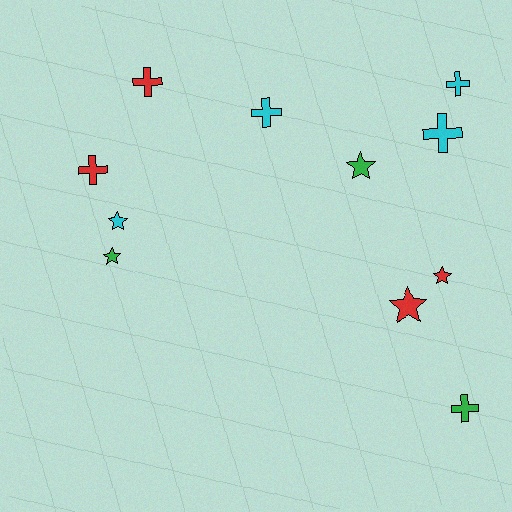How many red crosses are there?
There are 2 red crosses.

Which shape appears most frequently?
Cross, with 6 objects.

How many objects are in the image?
There are 11 objects.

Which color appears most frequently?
Red, with 4 objects.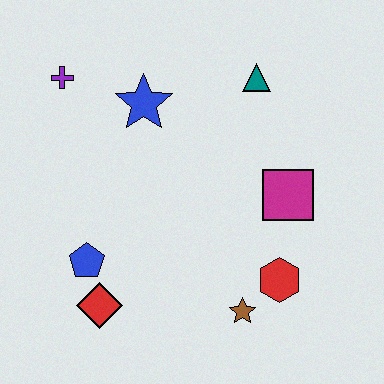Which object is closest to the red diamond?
The blue pentagon is closest to the red diamond.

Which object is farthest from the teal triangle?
The red diamond is farthest from the teal triangle.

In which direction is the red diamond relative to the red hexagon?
The red diamond is to the left of the red hexagon.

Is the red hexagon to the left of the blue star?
No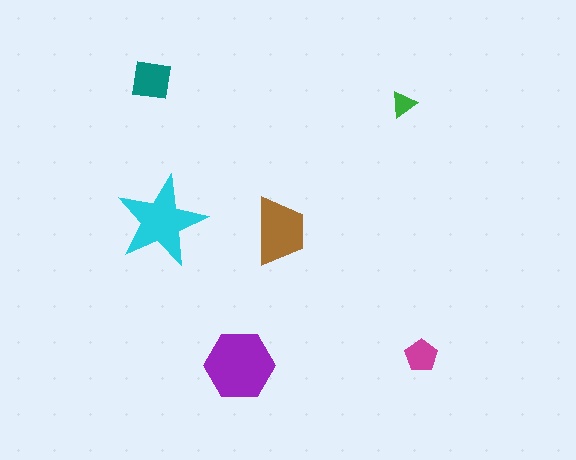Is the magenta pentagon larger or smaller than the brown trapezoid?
Smaller.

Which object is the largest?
The purple hexagon.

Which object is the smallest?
The green triangle.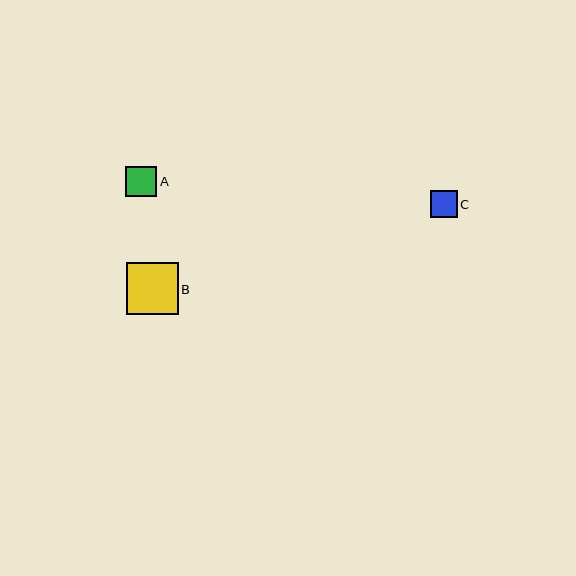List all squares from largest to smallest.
From largest to smallest: B, A, C.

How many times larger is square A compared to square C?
Square A is approximately 1.1 times the size of square C.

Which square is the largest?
Square B is the largest with a size of approximately 52 pixels.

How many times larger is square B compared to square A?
Square B is approximately 1.7 times the size of square A.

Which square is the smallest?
Square C is the smallest with a size of approximately 27 pixels.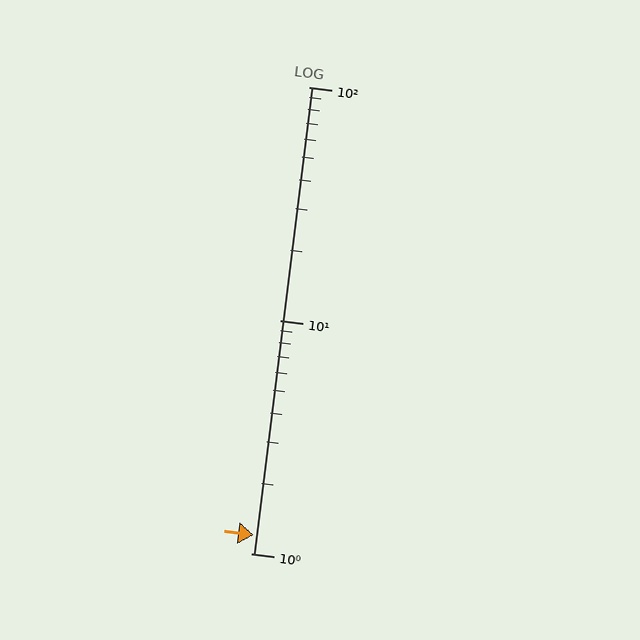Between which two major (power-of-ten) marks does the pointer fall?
The pointer is between 1 and 10.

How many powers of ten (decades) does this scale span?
The scale spans 2 decades, from 1 to 100.